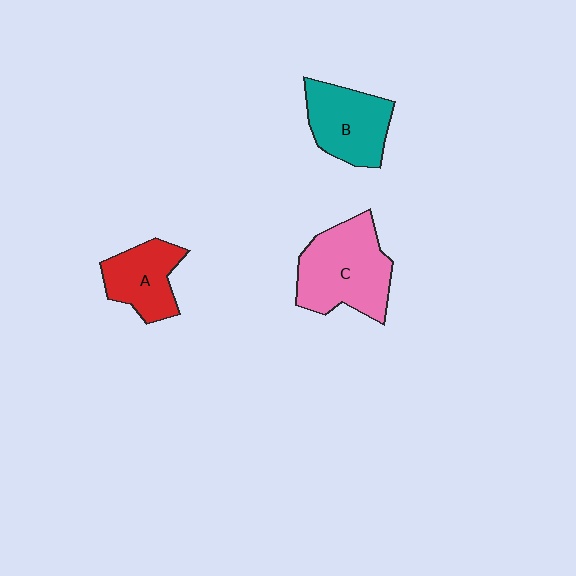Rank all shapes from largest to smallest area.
From largest to smallest: C (pink), B (teal), A (red).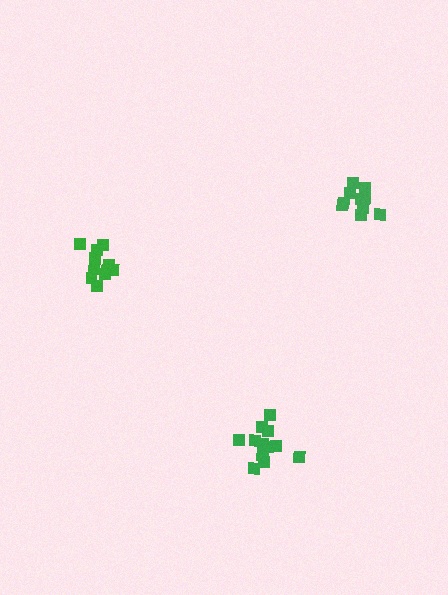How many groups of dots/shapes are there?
There are 3 groups.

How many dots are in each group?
Group 1: 10 dots, Group 2: 13 dots, Group 3: 12 dots (35 total).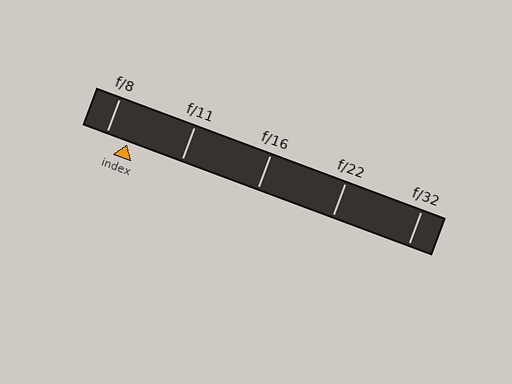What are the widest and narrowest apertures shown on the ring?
The widest aperture shown is f/8 and the narrowest is f/32.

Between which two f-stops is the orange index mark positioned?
The index mark is between f/8 and f/11.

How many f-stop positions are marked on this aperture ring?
There are 5 f-stop positions marked.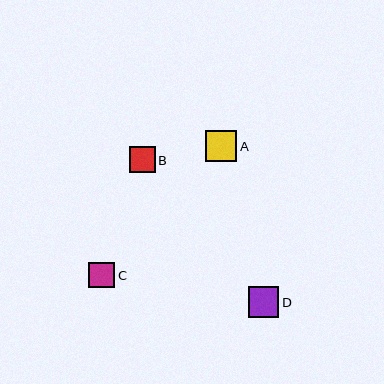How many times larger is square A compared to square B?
Square A is approximately 1.2 times the size of square B.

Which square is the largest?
Square A is the largest with a size of approximately 31 pixels.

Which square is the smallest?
Square C is the smallest with a size of approximately 26 pixels.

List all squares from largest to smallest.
From largest to smallest: A, D, B, C.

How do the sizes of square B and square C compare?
Square B and square C are approximately the same size.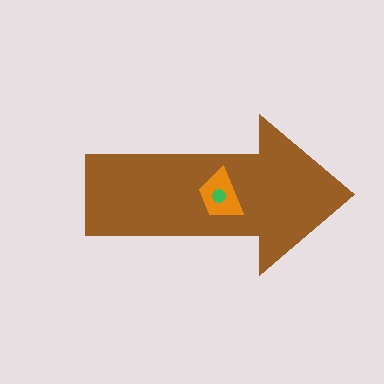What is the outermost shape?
The brown arrow.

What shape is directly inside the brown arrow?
The orange trapezoid.